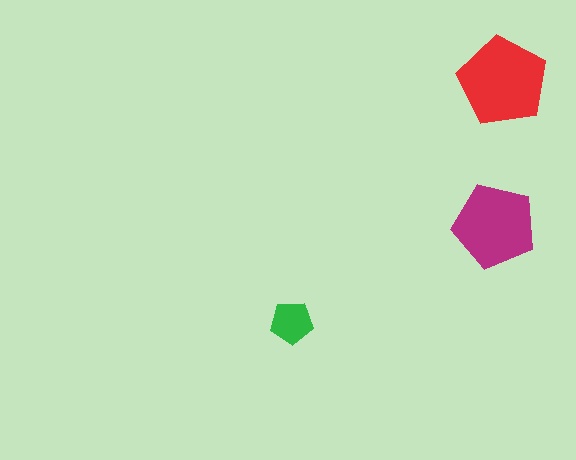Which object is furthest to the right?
The red pentagon is rightmost.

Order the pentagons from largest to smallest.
the red one, the magenta one, the green one.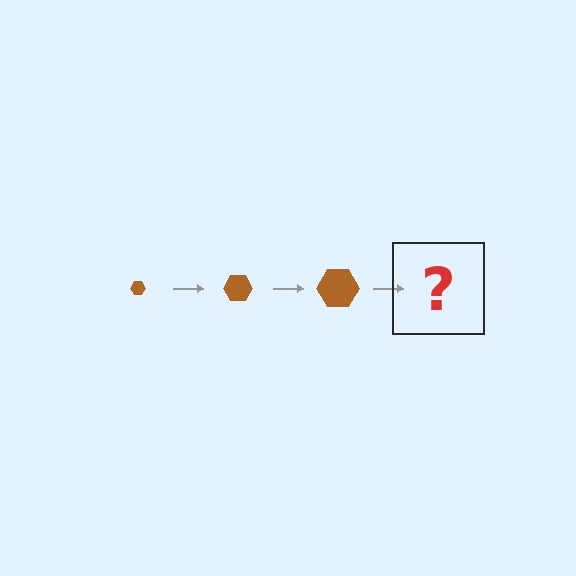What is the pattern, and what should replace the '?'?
The pattern is that the hexagon gets progressively larger each step. The '?' should be a brown hexagon, larger than the previous one.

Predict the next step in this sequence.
The next step is a brown hexagon, larger than the previous one.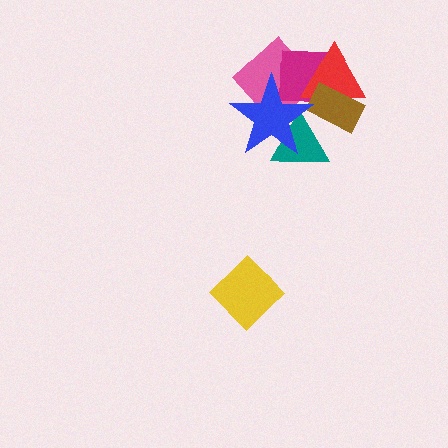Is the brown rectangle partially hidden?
Yes, it is partially covered by another shape.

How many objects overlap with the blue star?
4 objects overlap with the blue star.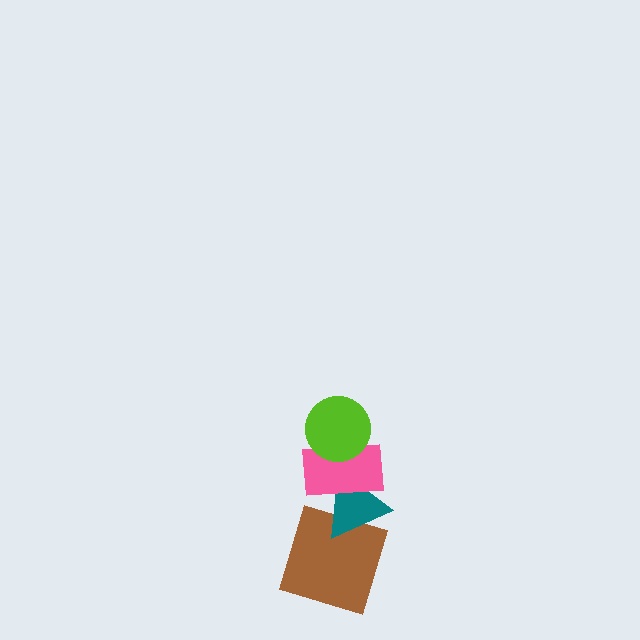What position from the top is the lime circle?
The lime circle is 1st from the top.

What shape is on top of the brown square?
The teal triangle is on top of the brown square.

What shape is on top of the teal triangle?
The pink rectangle is on top of the teal triangle.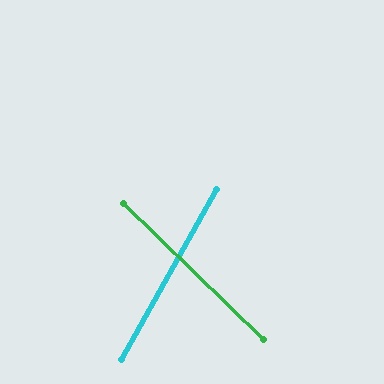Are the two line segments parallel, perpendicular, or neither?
Neither parallel nor perpendicular — they differ by about 75°.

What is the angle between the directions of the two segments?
Approximately 75 degrees.